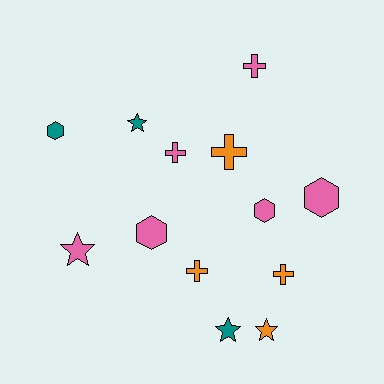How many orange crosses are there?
There are 3 orange crosses.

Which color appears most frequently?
Pink, with 6 objects.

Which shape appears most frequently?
Cross, with 5 objects.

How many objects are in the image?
There are 13 objects.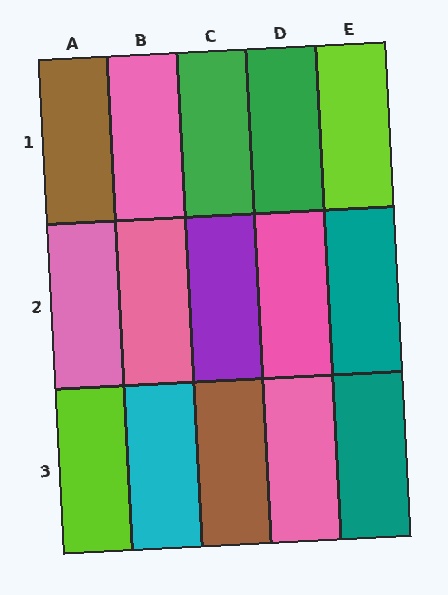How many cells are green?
2 cells are green.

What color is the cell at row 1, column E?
Lime.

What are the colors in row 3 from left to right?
Lime, cyan, brown, pink, teal.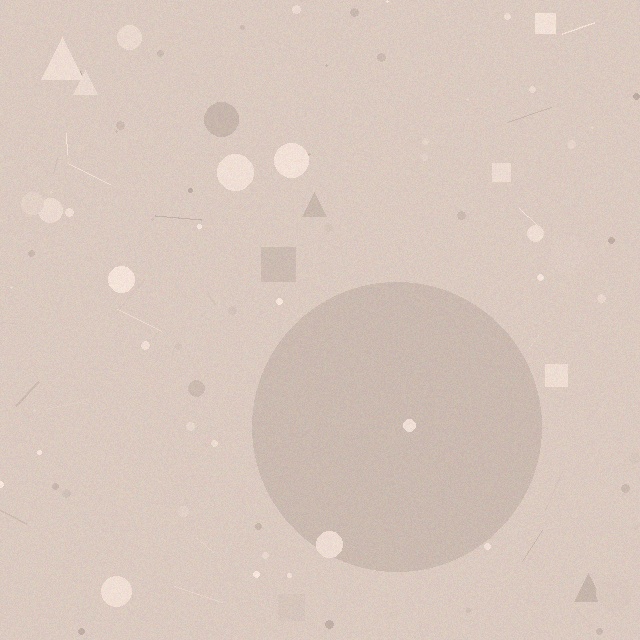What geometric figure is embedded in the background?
A circle is embedded in the background.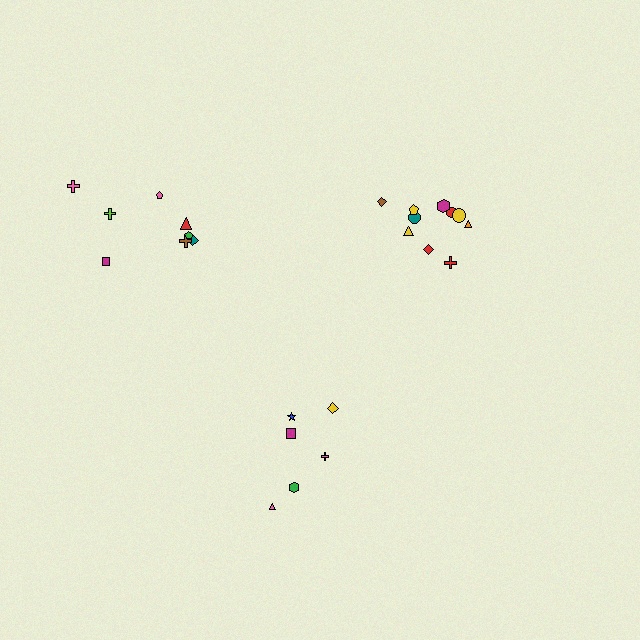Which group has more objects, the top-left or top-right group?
The top-right group.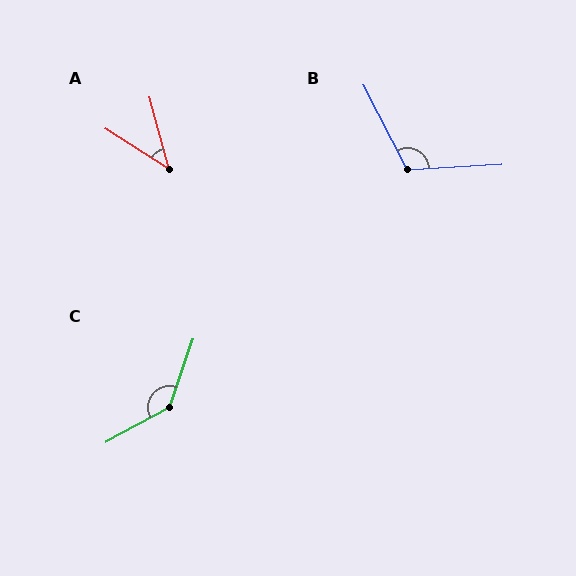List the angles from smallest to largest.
A (43°), B (114°), C (137°).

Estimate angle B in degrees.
Approximately 114 degrees.